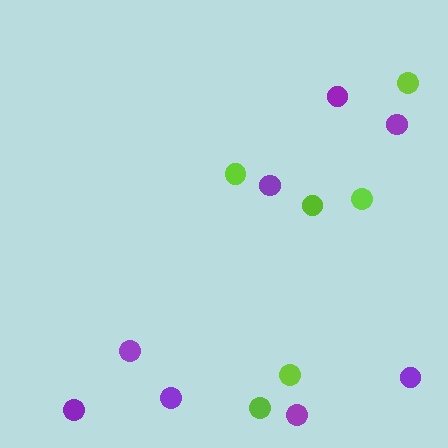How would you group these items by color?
There are 2 groups: one group of lime circles (6) and one group of purple circles (8).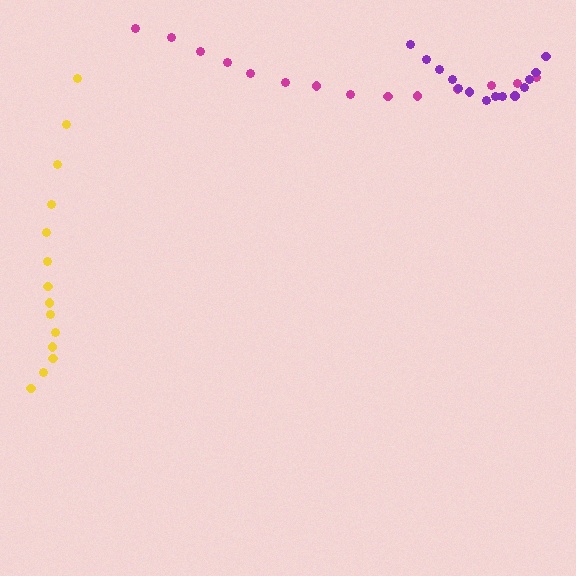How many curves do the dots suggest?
There are 3 distinct paths.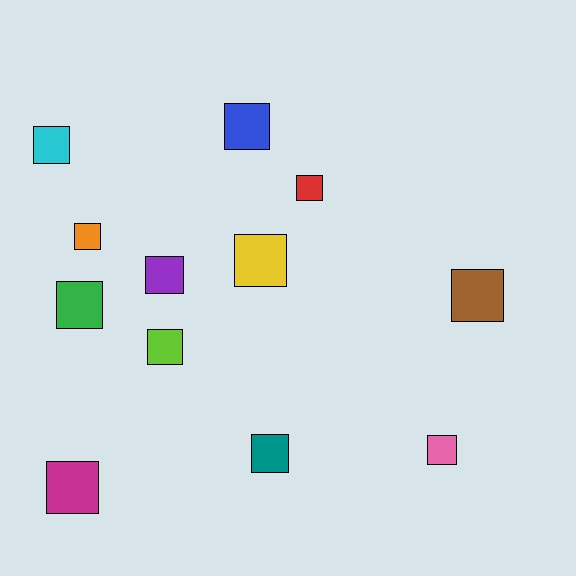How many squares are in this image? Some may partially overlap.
There are 12 squares.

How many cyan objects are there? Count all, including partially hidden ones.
There is 1 cyan object.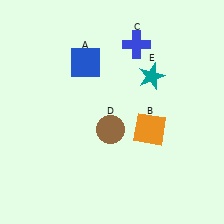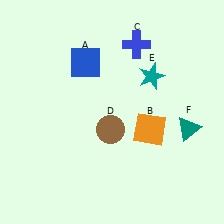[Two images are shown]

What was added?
A teal triangle (F) was added in Image 2.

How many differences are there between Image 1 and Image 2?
There is 1 difference between the two images.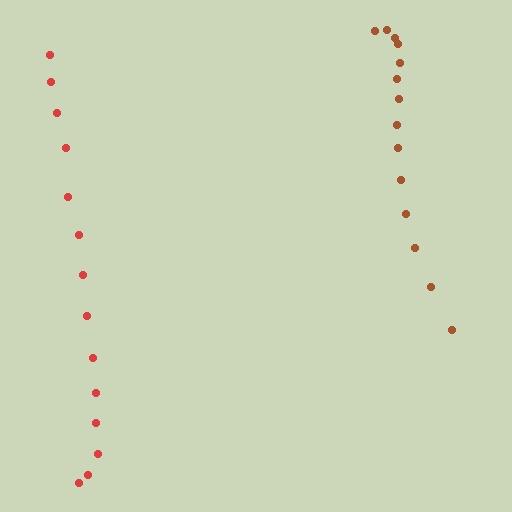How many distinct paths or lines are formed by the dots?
There are 2 distinct paths.